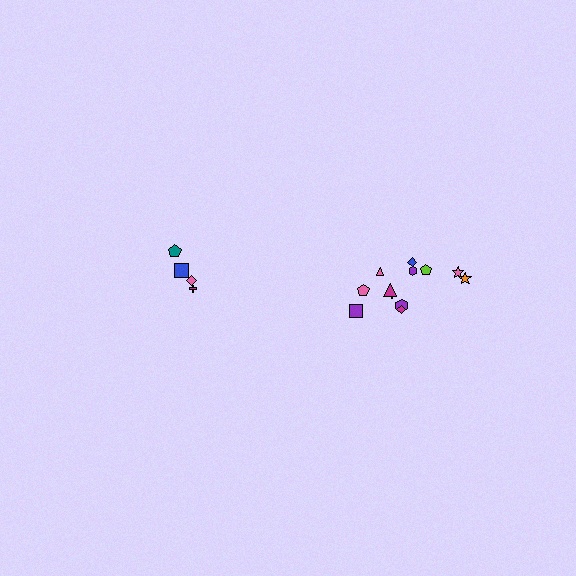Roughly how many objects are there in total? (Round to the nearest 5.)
Roughly 15 objects in total.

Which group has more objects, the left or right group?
The right group.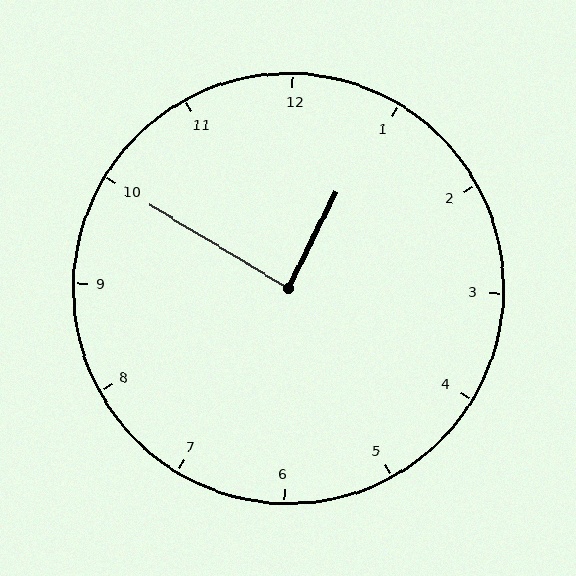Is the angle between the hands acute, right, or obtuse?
It is right.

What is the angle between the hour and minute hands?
Approximately 85 degrees.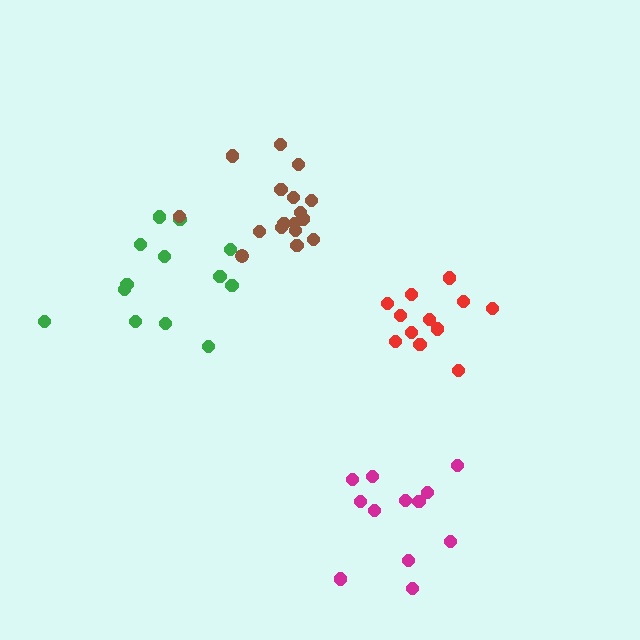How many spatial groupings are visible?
There are 4 spatial groupings.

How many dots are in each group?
Group 1: 12 dots, Group 2: 13 dots, Group 3: 17 dots, Group 4: 12 dots (54 total).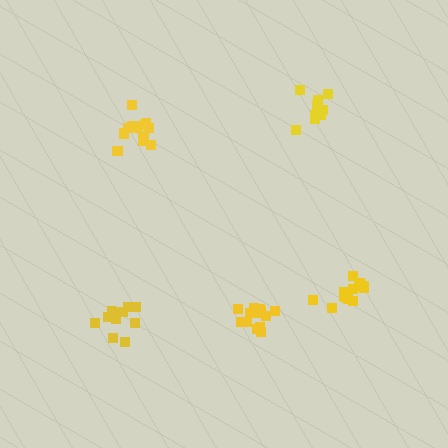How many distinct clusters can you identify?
There are 5 distinct clusters.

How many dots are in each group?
Group 1: 10 dots, Group 2: 15 dots, Group 3: 13 dots, Group 4: 11 dots, Group 5: 14 dots (63 total).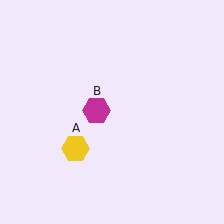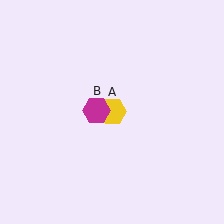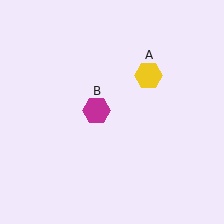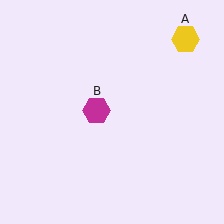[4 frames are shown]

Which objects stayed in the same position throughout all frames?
Magenta hexagon (object B) remained stationary.